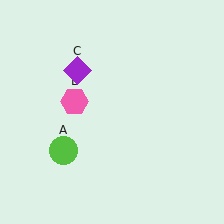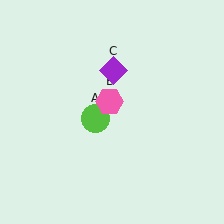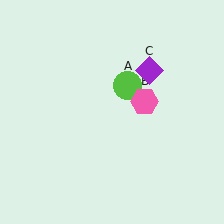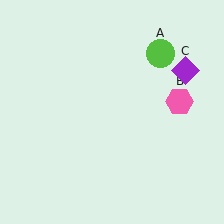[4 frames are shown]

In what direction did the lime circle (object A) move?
The lime circle (object A) moved up and to the right.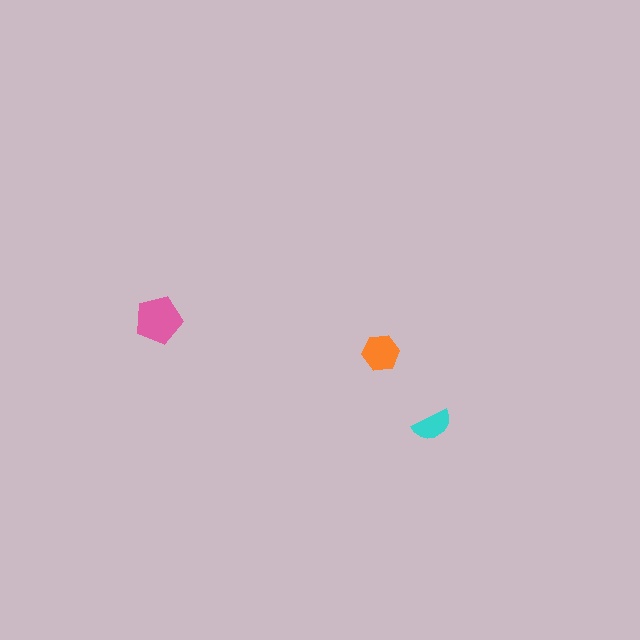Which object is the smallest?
The cyan semicircle.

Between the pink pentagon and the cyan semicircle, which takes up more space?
The pink pentagon.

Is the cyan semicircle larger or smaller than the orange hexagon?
Smaller.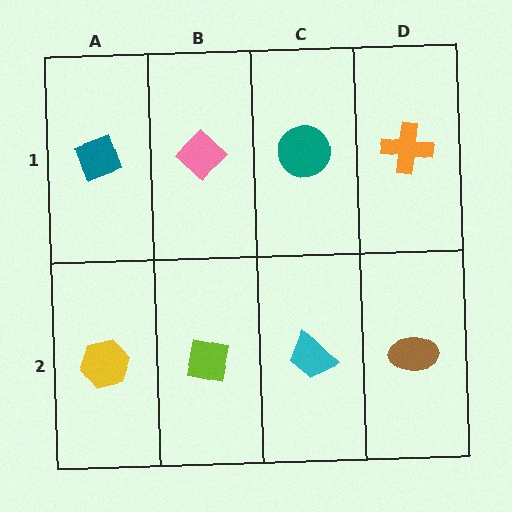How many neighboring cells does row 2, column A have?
2.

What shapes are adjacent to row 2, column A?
A teal diamond (row 1, column A), a lime square (row 2, column B).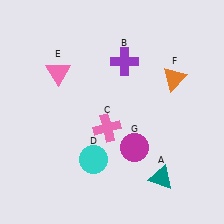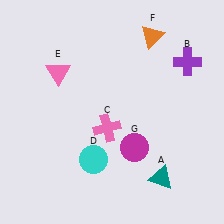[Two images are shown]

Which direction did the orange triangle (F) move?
The orange triangle (F) moved up.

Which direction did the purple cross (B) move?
The purple cross (B) moved right.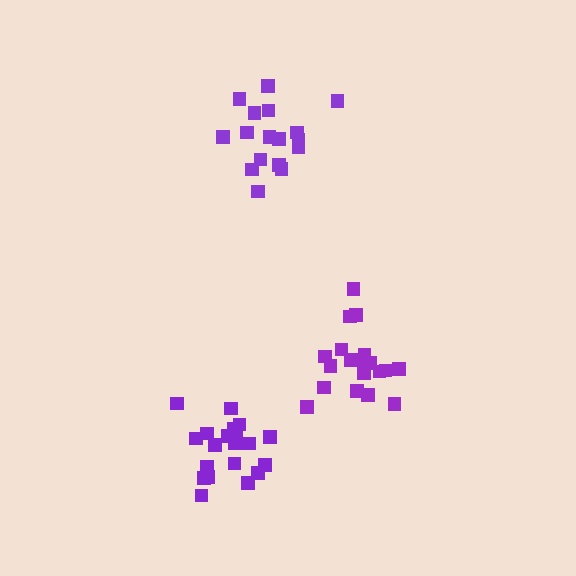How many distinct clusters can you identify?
There are 3 distinct clusters.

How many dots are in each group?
Group 1: 17 dots, Group 2: 19 dots, Group 3: 20 dots (56 total).